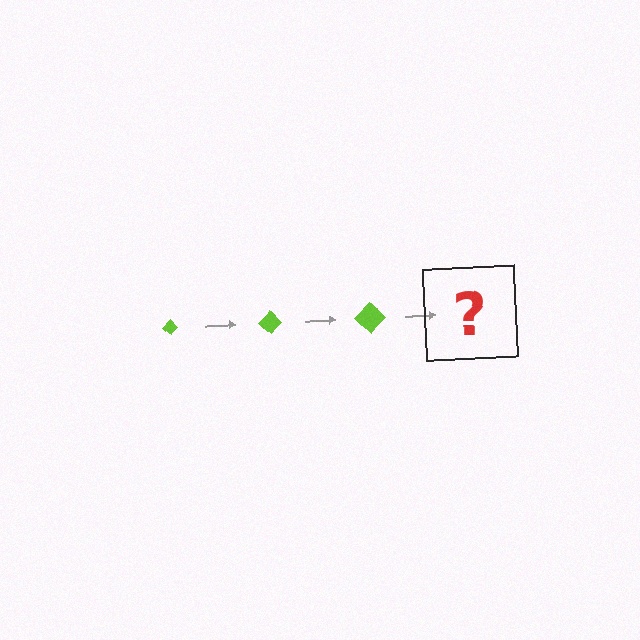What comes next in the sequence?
The next element should be a lime diamond, larger than the previous one.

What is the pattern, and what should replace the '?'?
The pattern is that the diamond gets progressively larger each step. The '?' should be a lime diamond, larger than the previous one.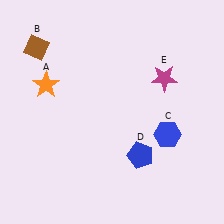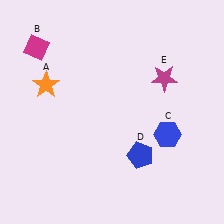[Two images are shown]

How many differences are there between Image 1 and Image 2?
There is 1 difference between the two images.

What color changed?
The diamond (B) changed from brown in Image 1 to magenta in Image 2.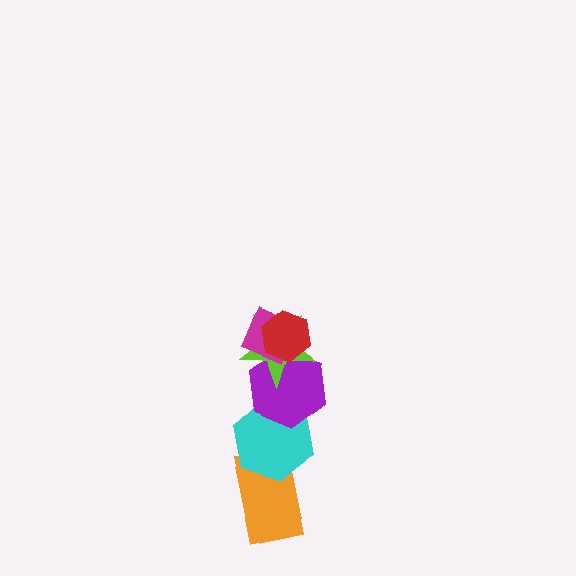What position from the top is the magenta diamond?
The magenta diamond is 2nd from the top.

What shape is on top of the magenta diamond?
The red hexagon is on top of the magenta diamond.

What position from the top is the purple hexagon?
The purple hexagon is 4th from the top.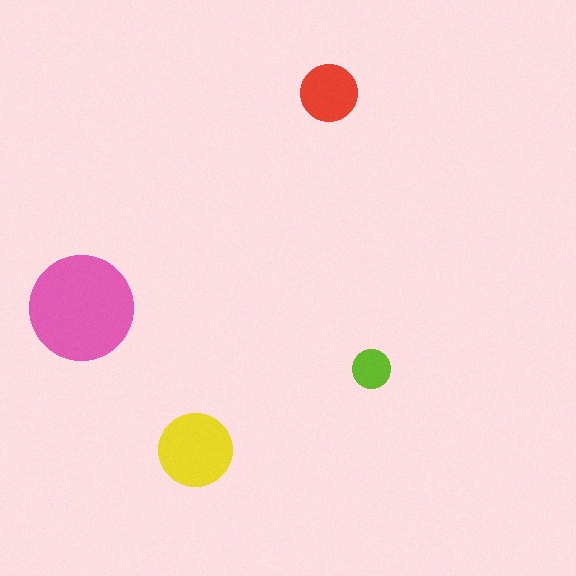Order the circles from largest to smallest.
the pink one, the yellow one, the red one, the lime one.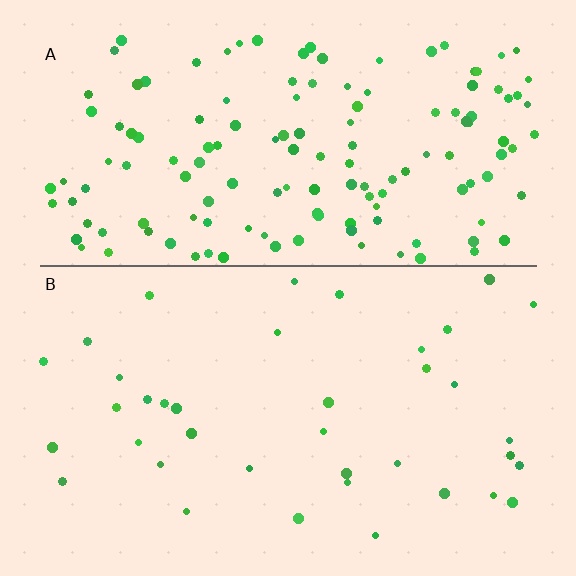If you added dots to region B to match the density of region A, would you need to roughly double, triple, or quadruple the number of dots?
Approximately quadruple.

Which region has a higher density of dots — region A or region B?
A (the top).